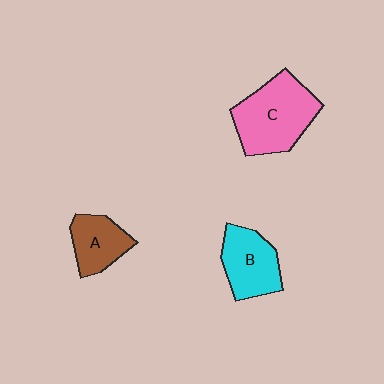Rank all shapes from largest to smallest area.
From largest to smallest: C (pink), B (cyan), A (brown).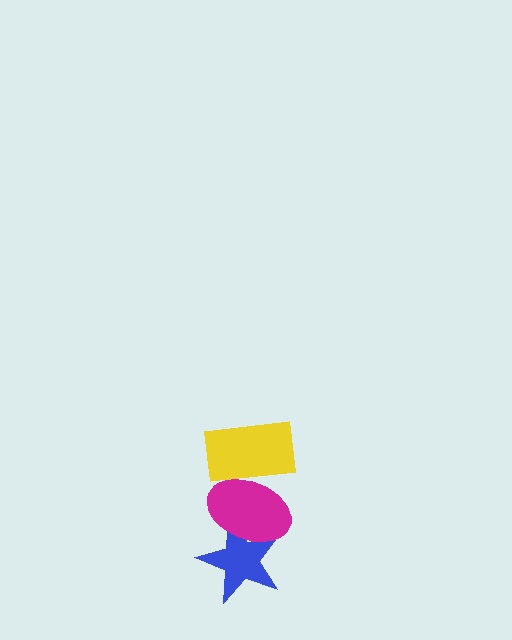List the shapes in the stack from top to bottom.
From top to bottom: the yellow rectangle, the magenta ellipse, the blue star.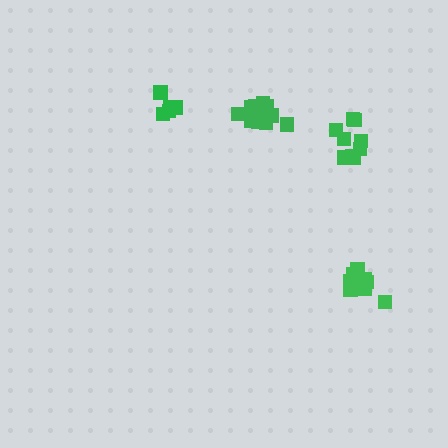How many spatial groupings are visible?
There are 4 spatial groupings.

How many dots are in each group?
Group 1: 10 dots, Group 2: 5 dots, Group 3: 9 dots, Group 4: 11 dots (35 total).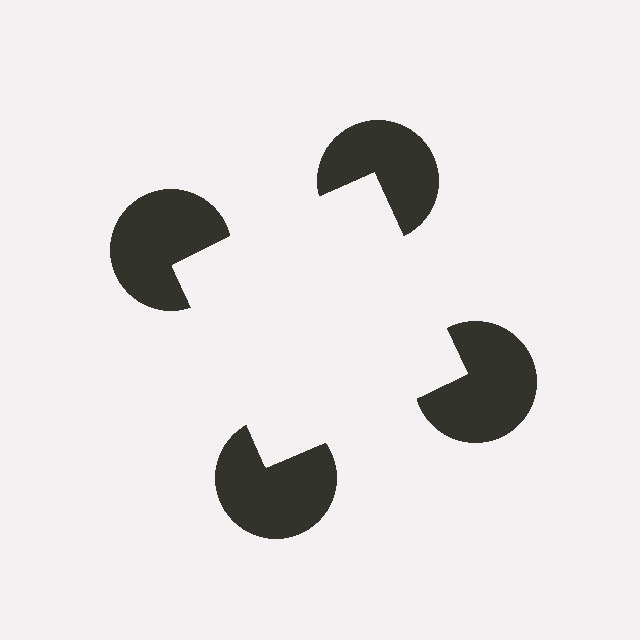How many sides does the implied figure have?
4 sides.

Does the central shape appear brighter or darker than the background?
It typically appears slightly brighter than the background, even though no actual brightness change is drawn.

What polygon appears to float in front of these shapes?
An illusory square — its edges are inferred from the aligned wedge cuts in the pac-man discs, not physically drawn.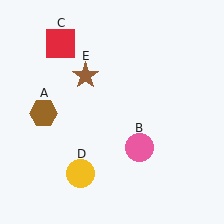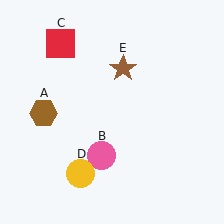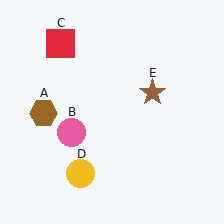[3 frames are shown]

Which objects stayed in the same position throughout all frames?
Brown hexagon (object A) and red square (object C) and yellow circle (object D) remained stationary.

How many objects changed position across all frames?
2 objects changed position: pink circle (object B), brown star (object E).